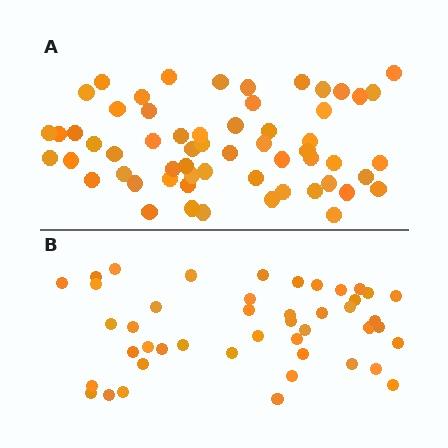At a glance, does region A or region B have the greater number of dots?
Region A (the top region) has more dots.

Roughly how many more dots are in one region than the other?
Region A has approximately 15 more dots than region B.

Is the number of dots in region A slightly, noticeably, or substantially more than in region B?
Region A has noticeably more, but not dramatically so. The ratio is roughly 1.3 to 1.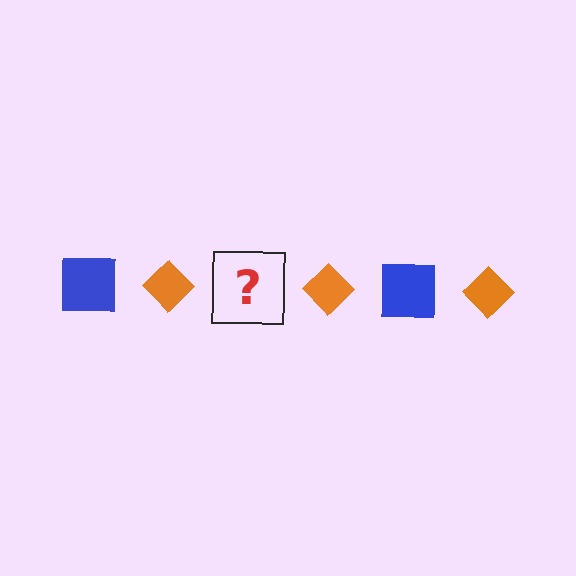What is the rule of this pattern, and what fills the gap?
The rule is that the pattern alternates between blue square and orange diamond. The gap should be filled with a blue square.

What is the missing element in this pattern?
The missing element is a blue square.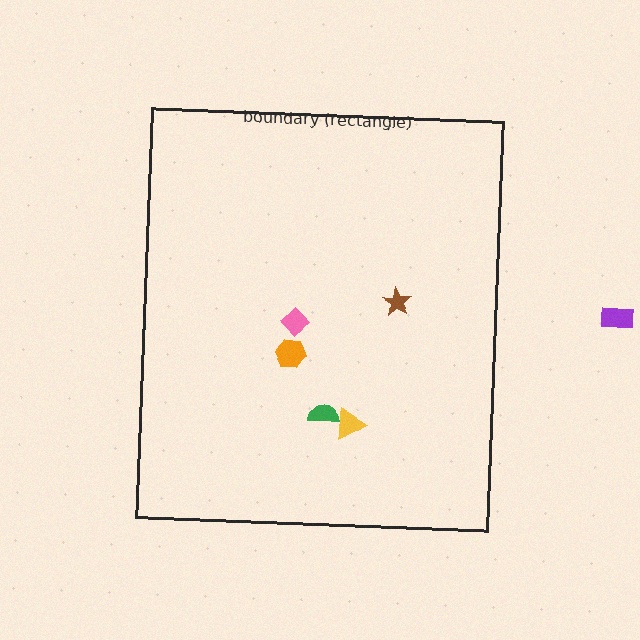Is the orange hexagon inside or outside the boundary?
Inside.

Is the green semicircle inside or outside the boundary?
Inside.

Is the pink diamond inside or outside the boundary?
Inside.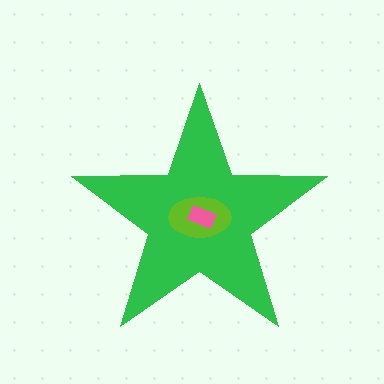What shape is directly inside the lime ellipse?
The pink rectangle.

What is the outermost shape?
The green star.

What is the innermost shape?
The pink rectangle.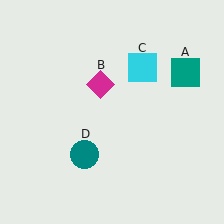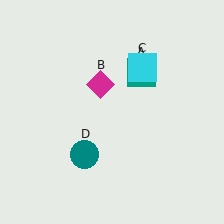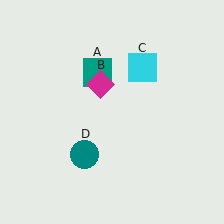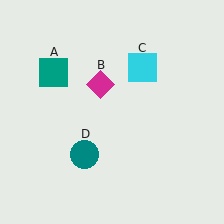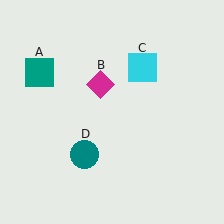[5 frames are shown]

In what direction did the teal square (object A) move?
The teal square (object A) moved left.